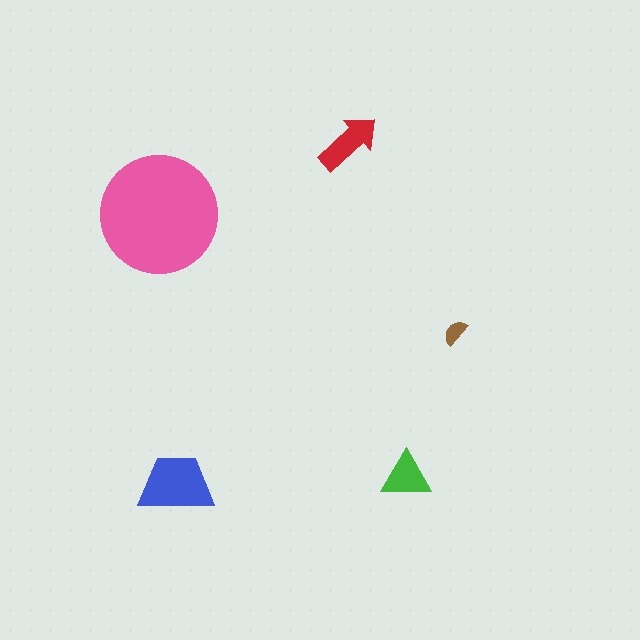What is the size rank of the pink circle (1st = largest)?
1st.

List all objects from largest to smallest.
The pink circle, the blue trapezoid, the red arrow, the green triangle, the brown semicircle.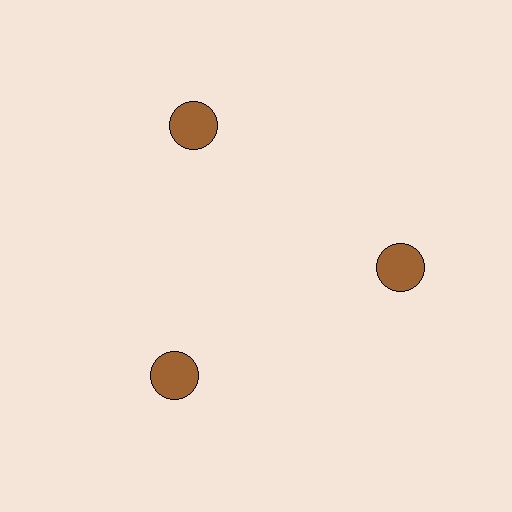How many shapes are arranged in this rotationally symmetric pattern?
There are 3 shapes, arranged in 3 groups of 1.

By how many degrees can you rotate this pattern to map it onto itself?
The pattern maps onto itself every 120 degrees of rotation.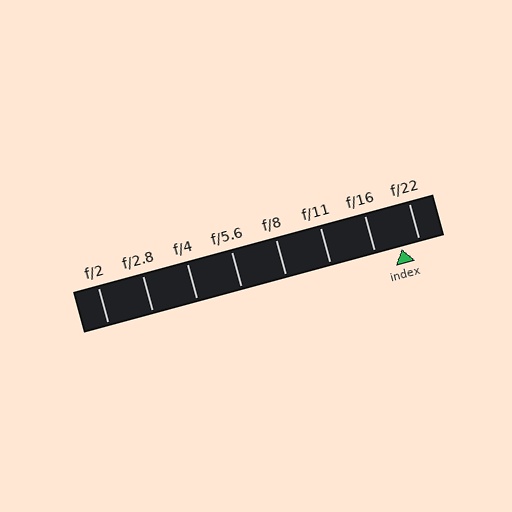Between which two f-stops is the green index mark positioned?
The index mark is between f/16 and f/22.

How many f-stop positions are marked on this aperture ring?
There are 8 f-stop positions marked.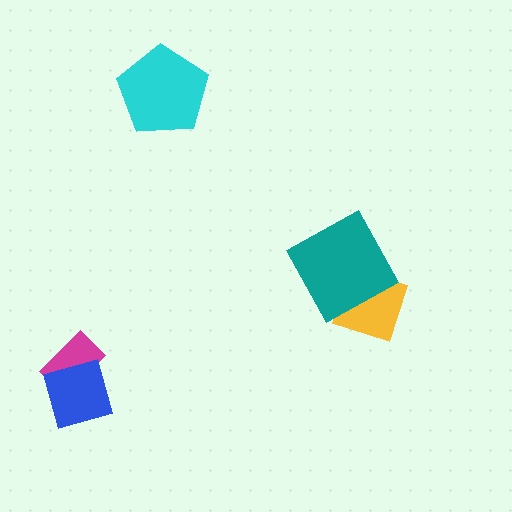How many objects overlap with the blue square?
1 object overlaps with the blue square.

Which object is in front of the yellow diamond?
The teal square is in front of the yellow diamond.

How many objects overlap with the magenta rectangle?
1 object overlaps with the magenta rectangle.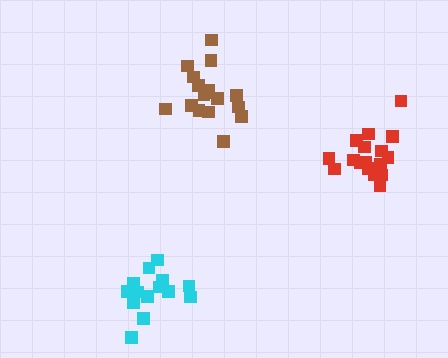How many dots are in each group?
Group 1: 14 dots, Group 2: 17 dots, Group 3: 17 dots (48 total).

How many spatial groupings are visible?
There are 3 spatial groupings.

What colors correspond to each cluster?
The clusters are colored: cyan, red, brown.